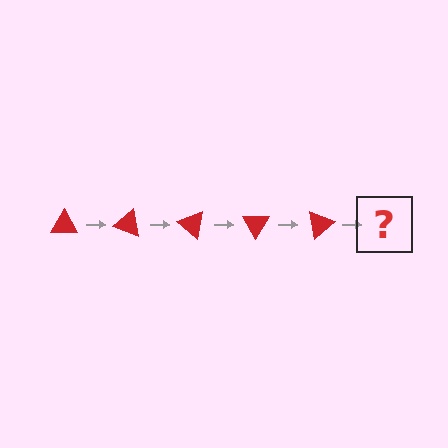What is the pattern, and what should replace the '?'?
The pattern is that the triangle rotates 20 degrees each step. The '?' should be a red triangle rotated 100 degrees.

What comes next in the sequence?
The next element should be a red triangle rotated 100 degrees.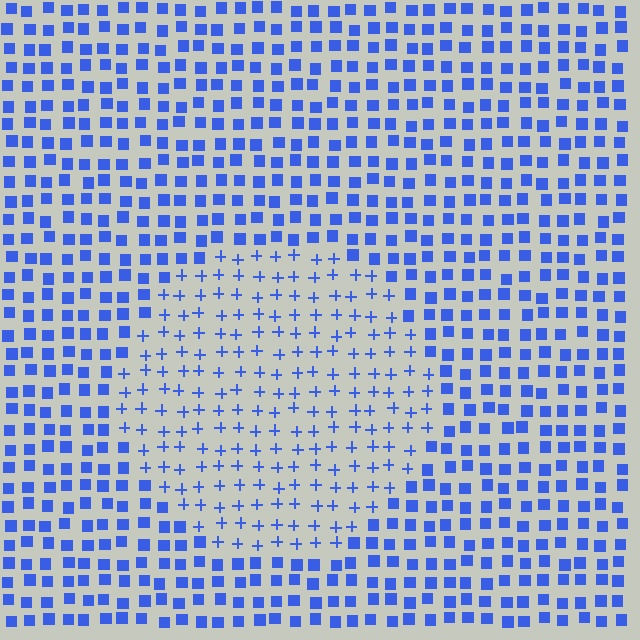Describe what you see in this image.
The image is filled with small blue elements arranged in a uniform grid. A circle-shaped region contains plus signs, while the surrounding area contains squares. The boundary is defined purely by the change in element shape.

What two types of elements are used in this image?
The image uses plus signs inside the circle region and squares outside it.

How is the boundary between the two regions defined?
The boundary is defined by a change in element shape: plus signs inside vs. squares outside. All elements share the same color and spacing.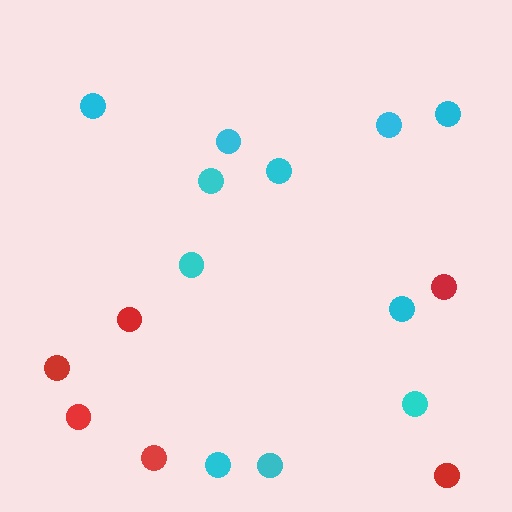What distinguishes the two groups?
There are 2 groups: one group of red circles (6) and one group of cyan circles (11).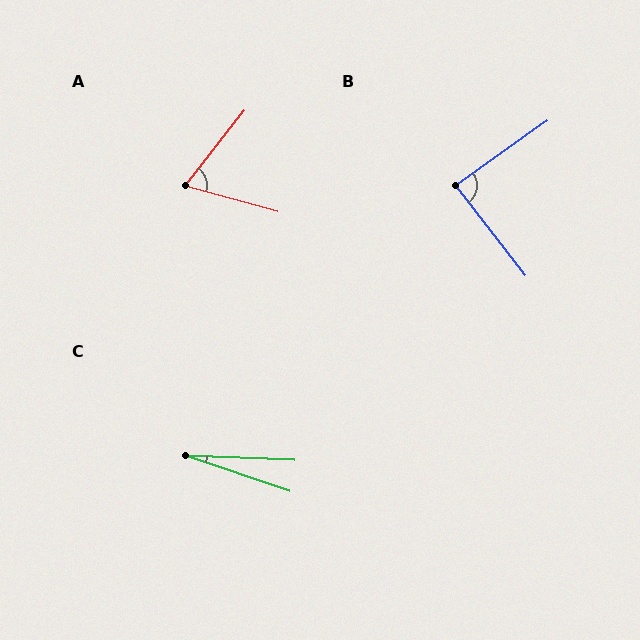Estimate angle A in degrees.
Approximately 67 degrees.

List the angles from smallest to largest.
C (16°), A (67°), B (87°).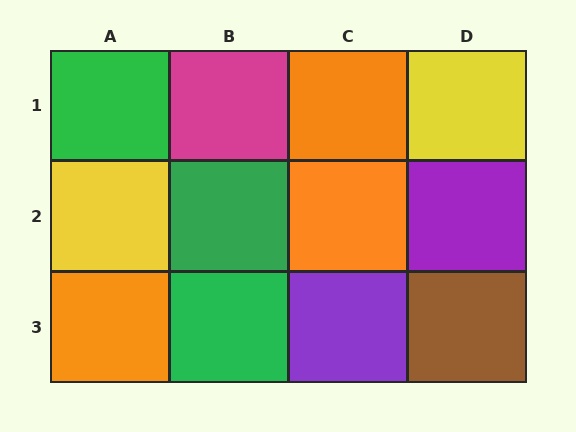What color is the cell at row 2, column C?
Orange.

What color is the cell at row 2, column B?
Green.